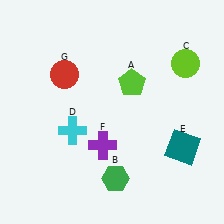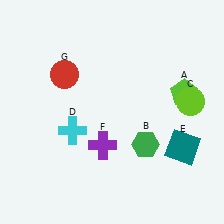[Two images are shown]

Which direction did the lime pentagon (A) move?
The lime pentagon (A) moved right.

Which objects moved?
The objects that moved are: the lime pentagon (A), the green hexagon (B), the lime circle (C).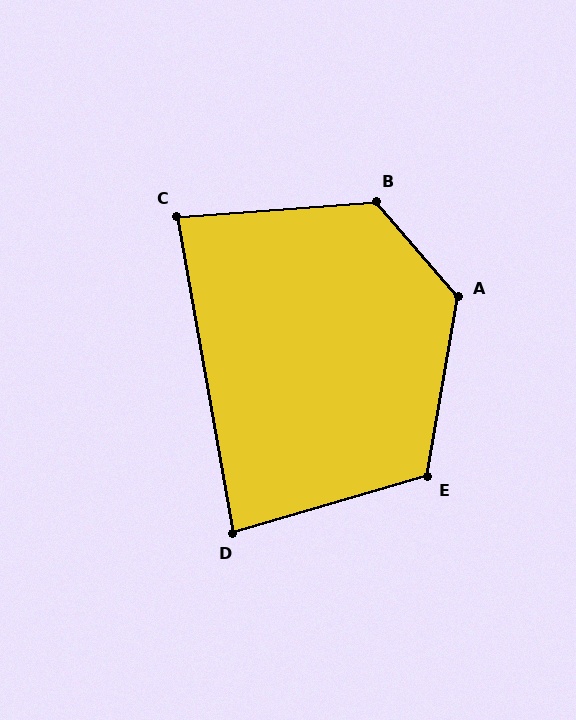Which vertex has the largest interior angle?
A, at approximately 130 degrees.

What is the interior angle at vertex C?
Approximately 84 degrees (acute).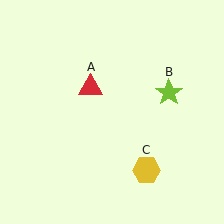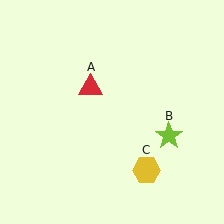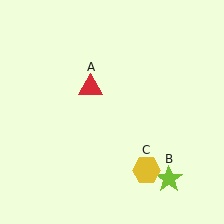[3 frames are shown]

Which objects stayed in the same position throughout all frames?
Red triangle (object A) and yellow hexagon (object C) remained stationary.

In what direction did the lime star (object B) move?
The lime star (object B) moved down.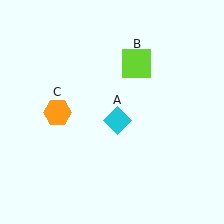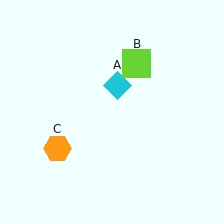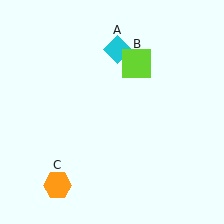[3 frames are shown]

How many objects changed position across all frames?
2 objects changed position: cyan diamond (object A), orange hexagon (object C).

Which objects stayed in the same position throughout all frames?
Lime square (object B) remained stationary.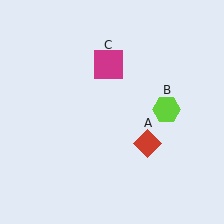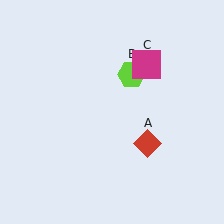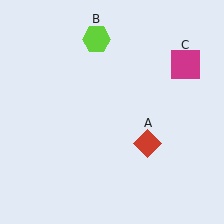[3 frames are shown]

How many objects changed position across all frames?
2 objects changed position: lime hexagon (object B), magenta square (object C).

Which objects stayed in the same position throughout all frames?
Red diamond (object A) remained stationary.